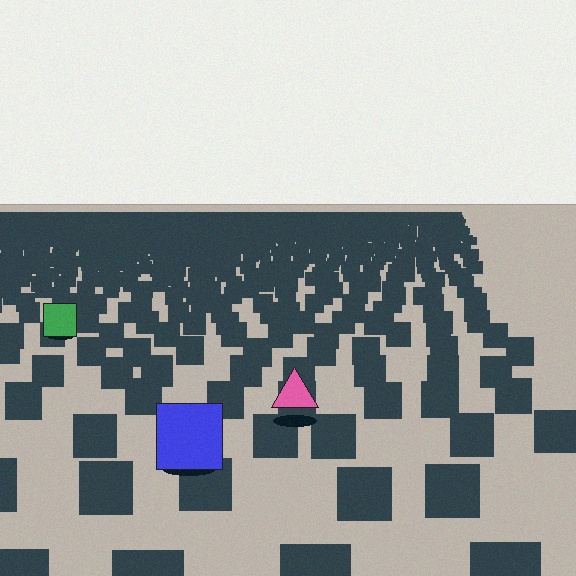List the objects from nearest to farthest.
From nearest to farthest: the blue square, the pink triangle, the green square.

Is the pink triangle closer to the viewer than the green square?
Yes. The pink triangle is closer — you can tell from the texture gradient: the ground texture is coarser near it.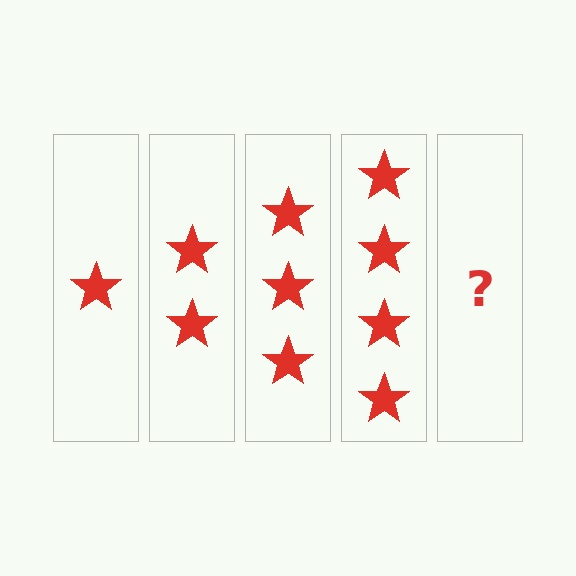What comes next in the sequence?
The next element should be 5 stars.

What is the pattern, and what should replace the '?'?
The pattern is that each step adds one more star. The '?' should be 5 stars.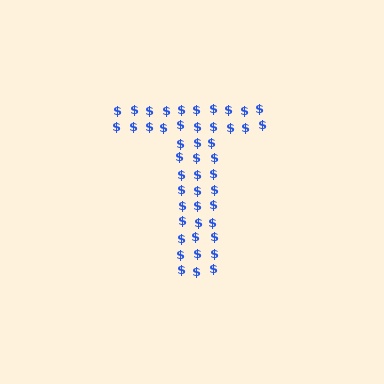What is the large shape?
The large shape is the letter T.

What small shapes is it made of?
It is made of small dollar signs.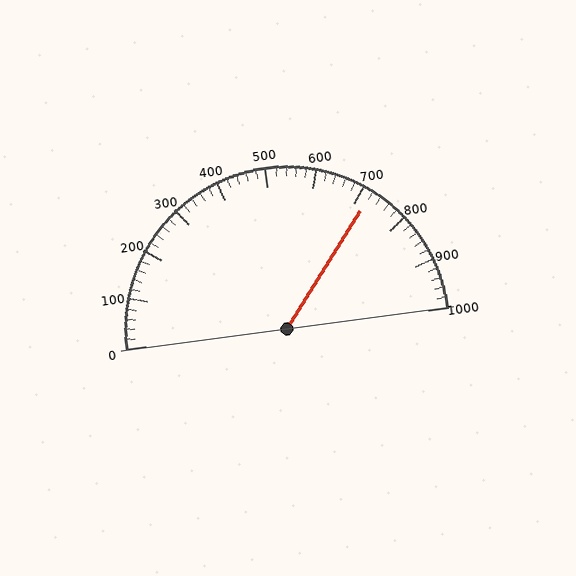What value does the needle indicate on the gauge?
The needle indicates approximately 720.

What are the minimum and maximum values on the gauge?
The gauge ranges from 0 to 1000.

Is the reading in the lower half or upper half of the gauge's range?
The reading is in the upper half of the range (0 to 1000).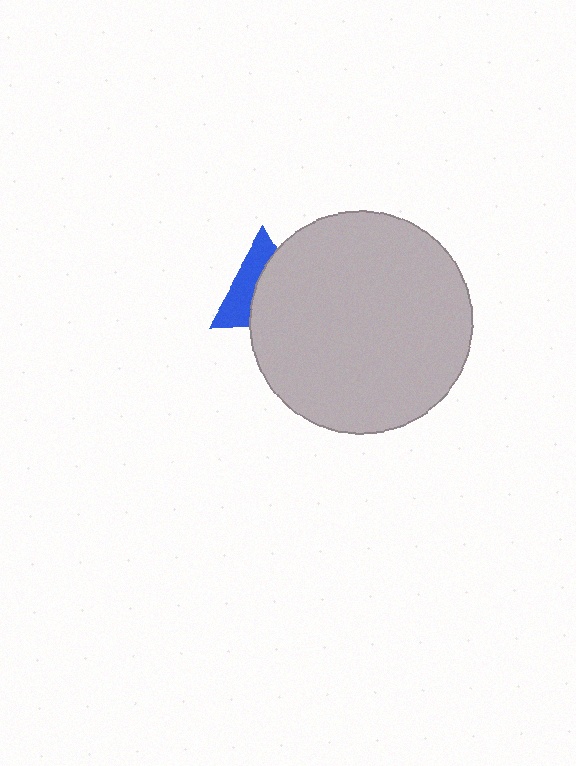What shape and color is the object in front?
The object in front is a light gray circle.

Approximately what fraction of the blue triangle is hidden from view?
Roughly 57% of the blue triangle is hidden behind the light gray circle.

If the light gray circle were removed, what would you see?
You would see the complete blue triangle.